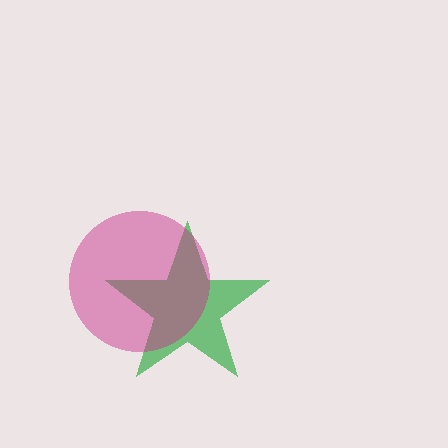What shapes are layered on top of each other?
The layered shapes are: a green star, a magenta circle.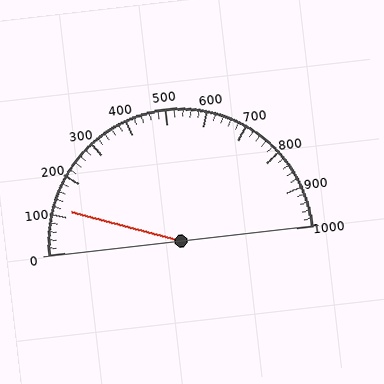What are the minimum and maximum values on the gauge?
The gauge ranges from 0 to 1000.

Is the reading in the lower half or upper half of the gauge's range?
The reading is in the lower half of the range (0 to 1000).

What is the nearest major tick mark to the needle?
The nearest major tick mark is 100.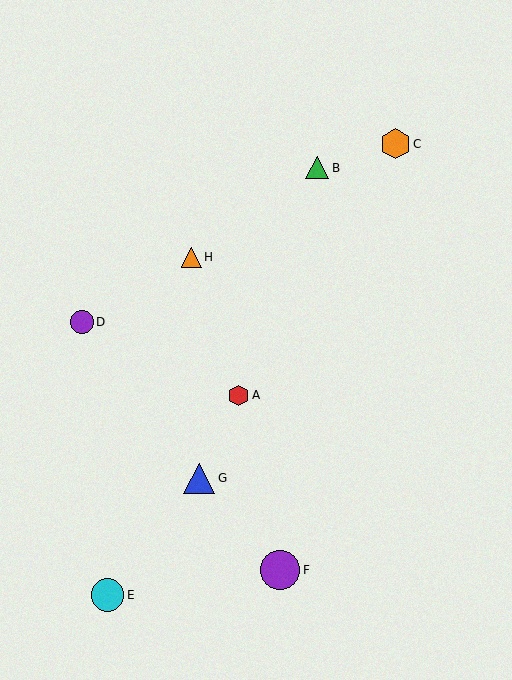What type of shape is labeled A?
Shape A is a red hexagon.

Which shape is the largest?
The purple circle (labeled F) is the largest.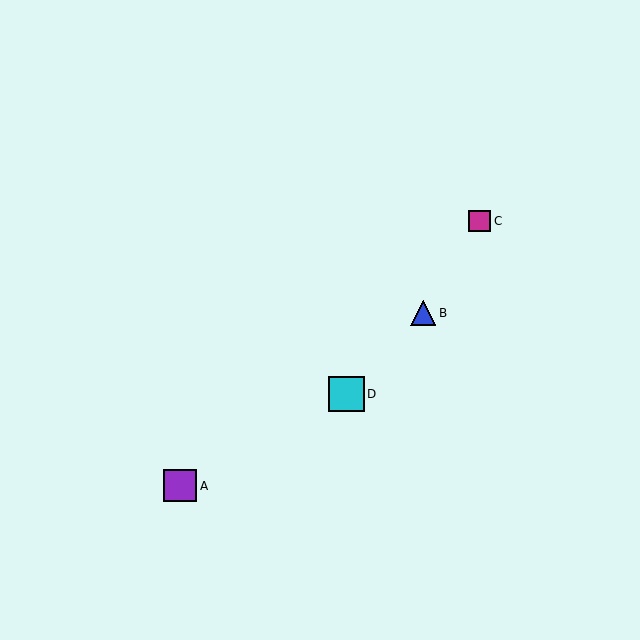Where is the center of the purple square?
The center of the purple square is at (180, 486).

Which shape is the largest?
The cyan square (labeled D) is the largest.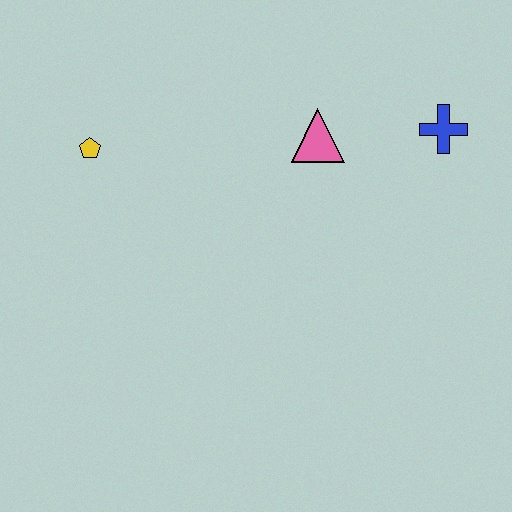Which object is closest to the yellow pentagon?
The pink triangle is closest to the yellow pentagon.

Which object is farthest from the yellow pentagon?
The blue cross is farthest from the yellow pentagon.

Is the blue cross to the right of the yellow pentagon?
Yes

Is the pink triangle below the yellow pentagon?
No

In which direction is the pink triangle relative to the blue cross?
The pink triangle is to the left of the blue cross.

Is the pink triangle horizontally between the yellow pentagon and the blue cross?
Yes